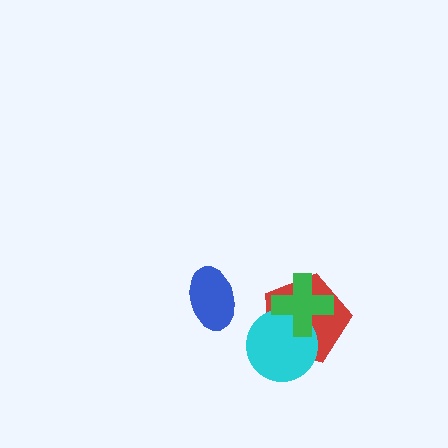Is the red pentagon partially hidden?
Yes, it is partially covered by another shape.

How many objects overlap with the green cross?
2 objects overlap with the green cross.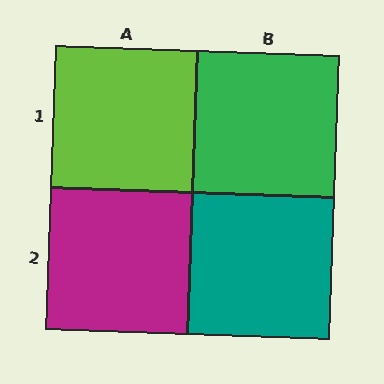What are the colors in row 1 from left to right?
Lime, green.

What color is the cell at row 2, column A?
Magenta.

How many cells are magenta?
1 cell is magenta.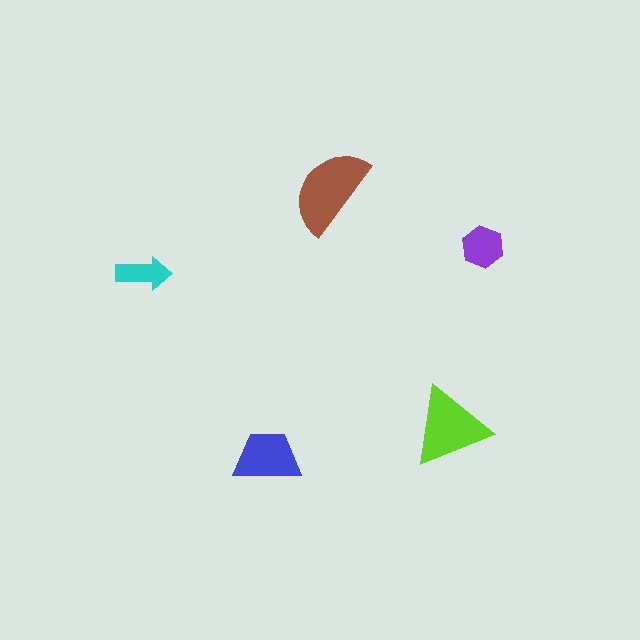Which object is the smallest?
The cyan arrow.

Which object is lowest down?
The blue trapezoid is bottommost.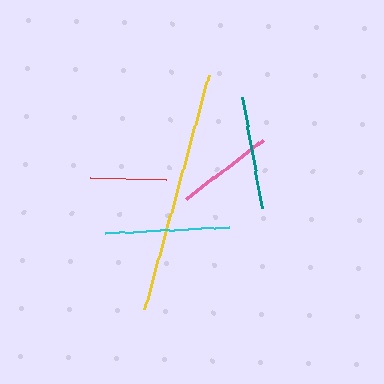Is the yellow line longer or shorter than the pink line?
The yellow line is longer than the pink line.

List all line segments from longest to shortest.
From longest to shortest: yellow, cyan, teal, pink, red.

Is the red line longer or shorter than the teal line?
The teal line is longer than the red line.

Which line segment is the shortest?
The red line is the shortest at approximately 76 pixels.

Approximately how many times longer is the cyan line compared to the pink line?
The cyan line is approximately 1.3 times the length of the pink line.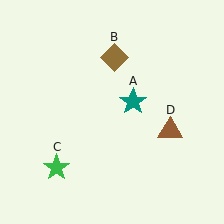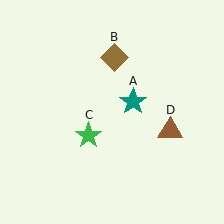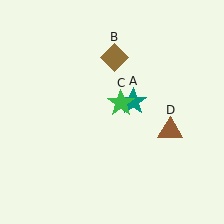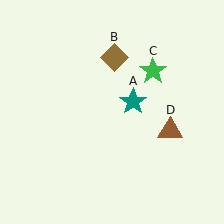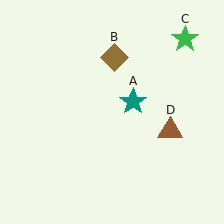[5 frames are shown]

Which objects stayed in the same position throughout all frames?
Teal star (object A) and brown diamond (object B) and brown triangle (object D) remained stationary.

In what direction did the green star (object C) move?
The green star (object C) moved up and to the right.